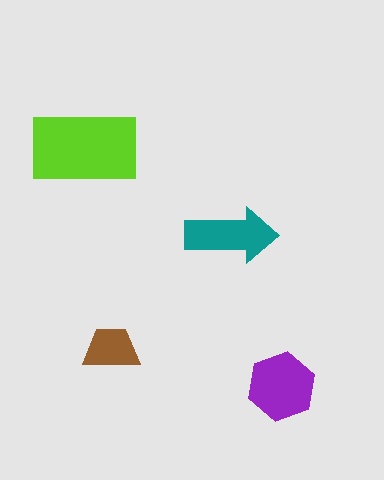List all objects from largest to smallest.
The lime rectangle, the purple hexagon, the teal arrow, the brown trapezoid.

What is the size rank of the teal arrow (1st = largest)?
3rd.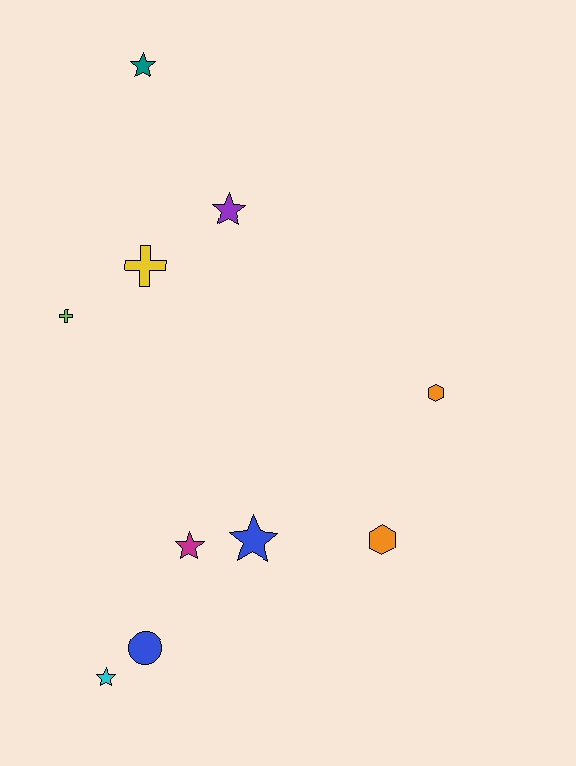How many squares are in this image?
There are no squares.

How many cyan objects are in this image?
There is 1 cyan object.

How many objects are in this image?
There are 10 objects.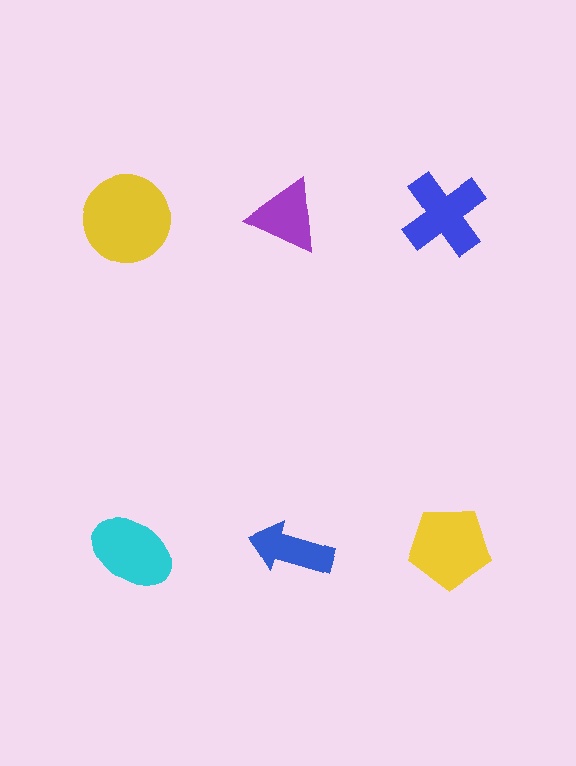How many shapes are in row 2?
3 shapes.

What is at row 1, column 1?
A yellow circle.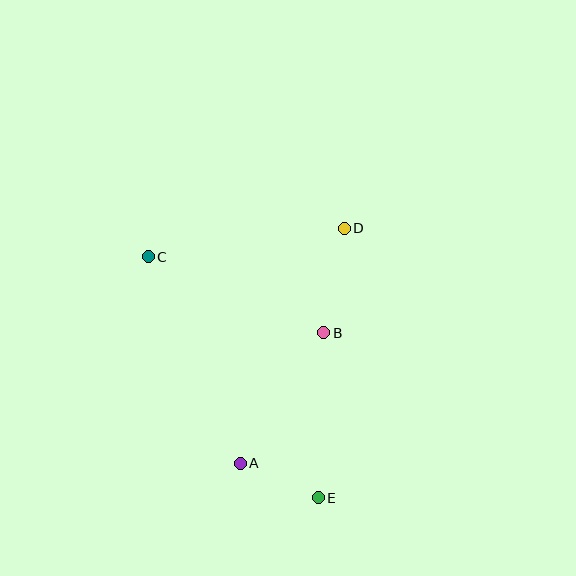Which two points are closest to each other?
Points A and E are closest to each other.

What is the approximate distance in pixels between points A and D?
The distance between A and D is approximately 256 pixels.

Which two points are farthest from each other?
Points C and E are farthest from each other.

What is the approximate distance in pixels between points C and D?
The distance between C and D is approximately 198 pixels.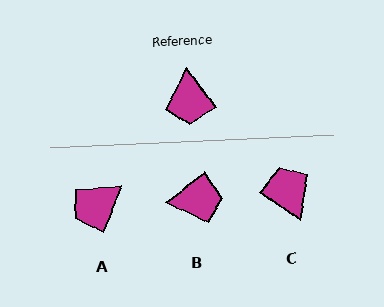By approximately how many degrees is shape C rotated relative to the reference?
Approximately 162 degrees clockwise.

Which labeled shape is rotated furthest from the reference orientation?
C, about 162 degrees away.